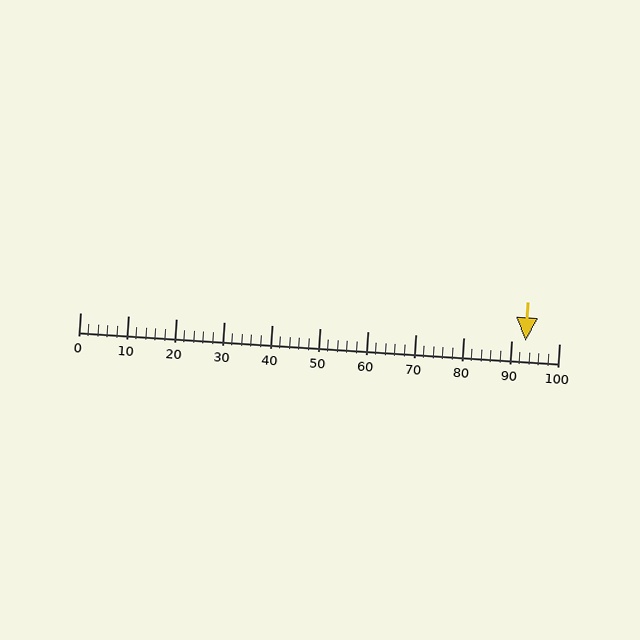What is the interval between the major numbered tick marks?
The major tick marks are spaced 10 units apart.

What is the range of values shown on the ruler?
The ruler shows values from 0 to 100.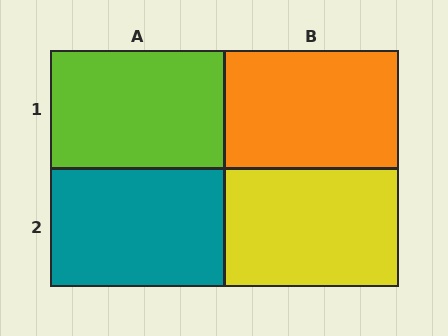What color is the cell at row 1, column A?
Lime.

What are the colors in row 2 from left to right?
Teal, yellow.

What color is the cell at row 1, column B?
Orange.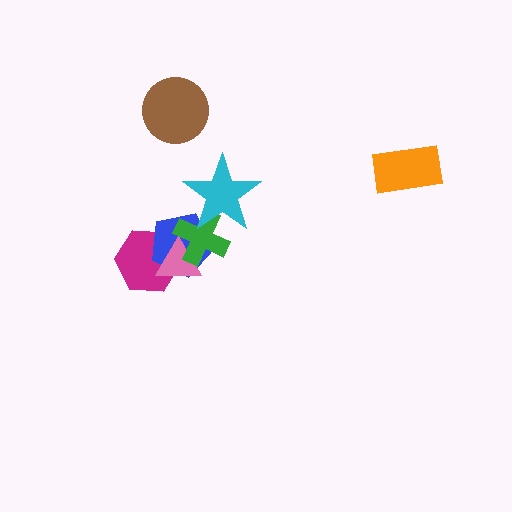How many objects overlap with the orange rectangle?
0 objects overlap with the orange rectangle.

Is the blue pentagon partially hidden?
Yes, it is partially covered by another shape.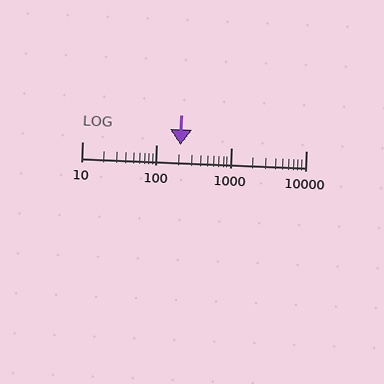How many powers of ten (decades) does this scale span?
The scale spans 3 decades, from 10 to 10000.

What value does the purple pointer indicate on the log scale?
The pointer indicates approximately 210.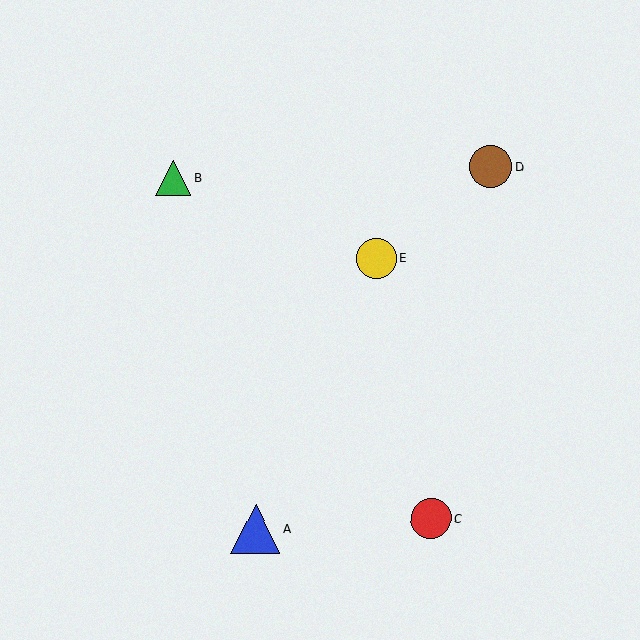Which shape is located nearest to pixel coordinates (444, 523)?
The red circle (labeled C) at (431, 519) is nearest to that location.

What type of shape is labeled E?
Shape E is a yellow circle.